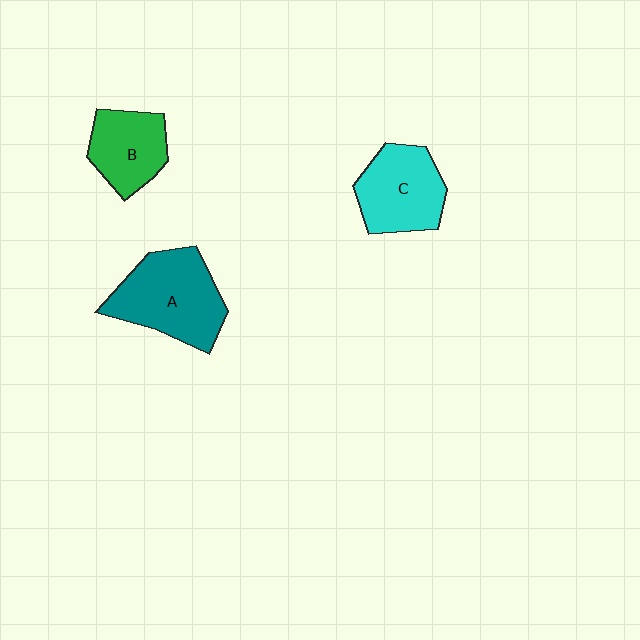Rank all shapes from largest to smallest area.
From largest to smallest: A (teal), C (cyan), B (green).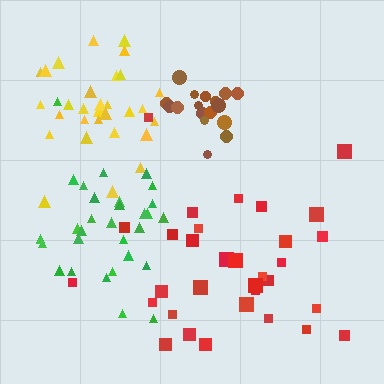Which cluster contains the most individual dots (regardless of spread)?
Yellow (32).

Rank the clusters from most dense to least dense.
brown, green, yellow, red.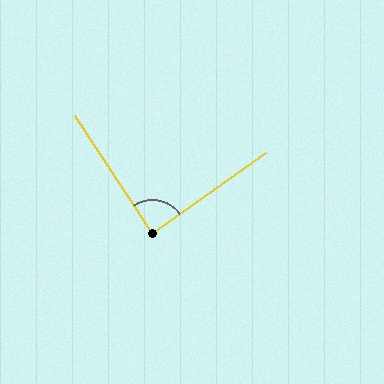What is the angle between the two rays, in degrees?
Approximately 88 degrees.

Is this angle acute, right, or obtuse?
It is approximately a right angle.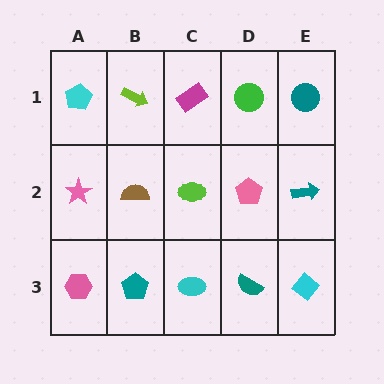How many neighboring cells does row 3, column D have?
3.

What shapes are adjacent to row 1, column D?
A pink pentagon (row 2, column D), a magenta rectangle (row 1, column C), a teal circle (row 1, column E).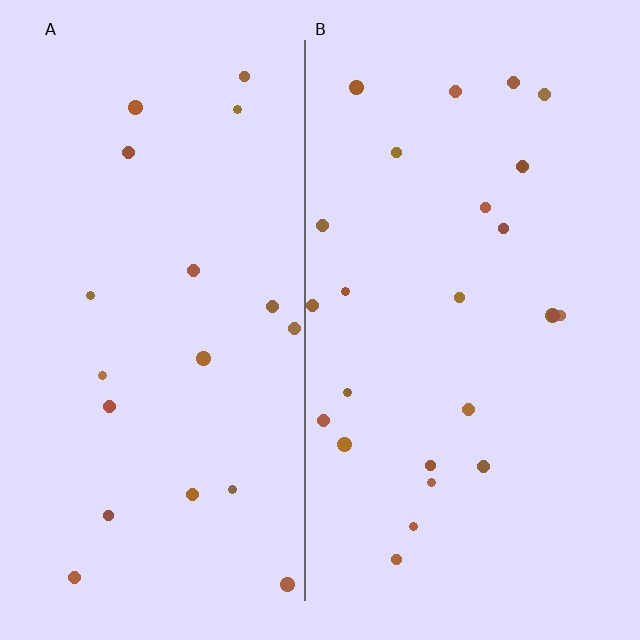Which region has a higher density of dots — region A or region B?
B (the right).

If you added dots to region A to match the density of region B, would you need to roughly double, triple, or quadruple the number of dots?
Approximately double.